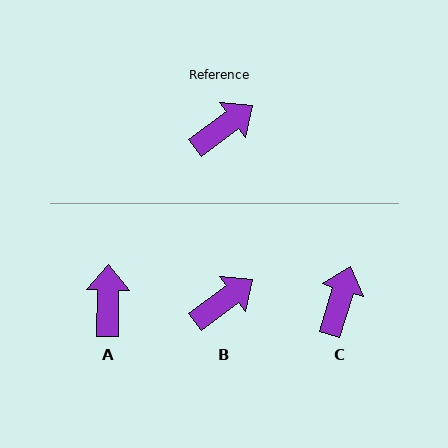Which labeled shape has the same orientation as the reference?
B.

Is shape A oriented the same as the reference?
No, it is off by about 53 degrees.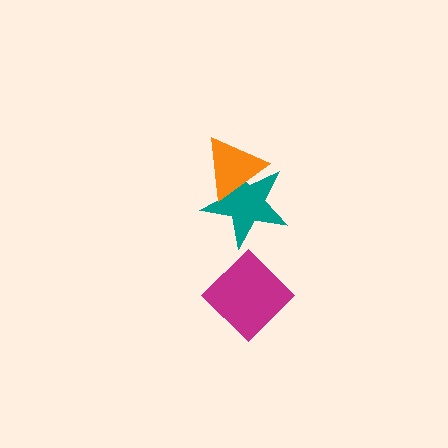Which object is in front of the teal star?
The orange triangle is in front of the teal star.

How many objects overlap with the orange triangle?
1 object overlaps with the orange triangle.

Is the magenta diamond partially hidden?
No, no other shape covers it.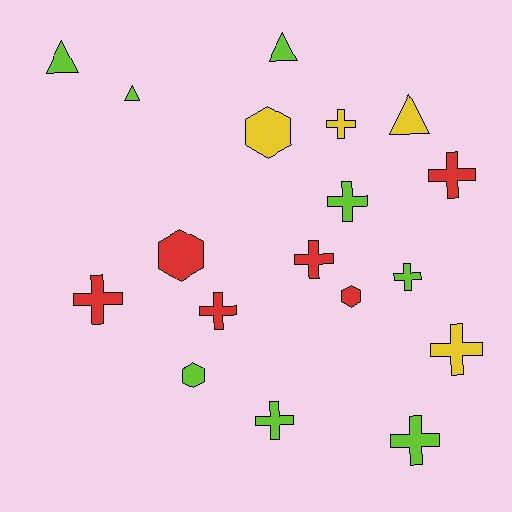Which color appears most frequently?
Lime, with 8 objects.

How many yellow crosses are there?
There are 2 yellow crosses.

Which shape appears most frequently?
Cross, with 10 objects.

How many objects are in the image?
There are 18 objects.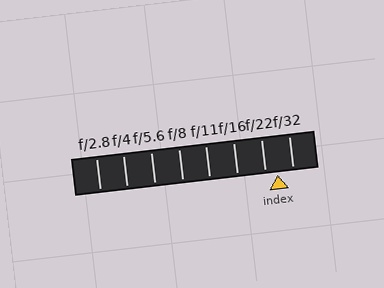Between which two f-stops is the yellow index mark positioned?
The index mark is between f/22 and f/32.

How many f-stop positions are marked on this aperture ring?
There are 8 f-stop positions marked.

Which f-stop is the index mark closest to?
The index mark is closest to f/22.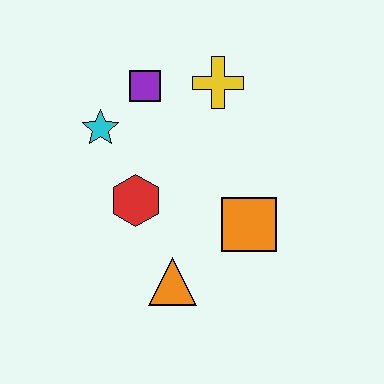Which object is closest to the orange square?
The orange triangle is closest to the orange square.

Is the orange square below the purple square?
Yes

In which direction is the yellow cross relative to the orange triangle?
The yellow cross is above the orange triangle.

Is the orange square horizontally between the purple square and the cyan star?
No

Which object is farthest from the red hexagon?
The yellow cross is farthest from the red hexagon.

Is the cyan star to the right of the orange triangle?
No